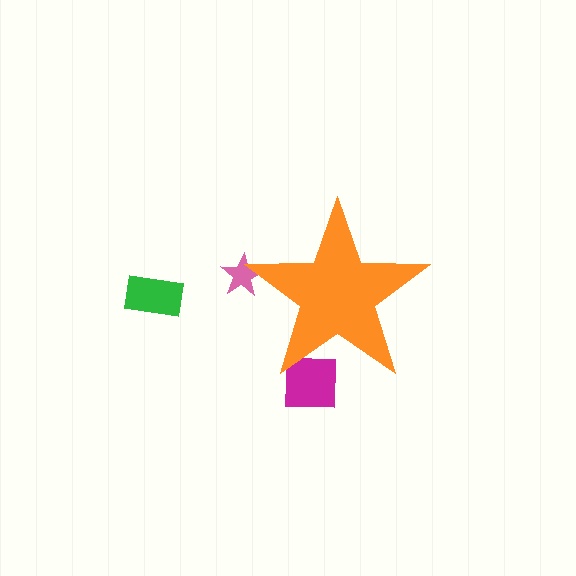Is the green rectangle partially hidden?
No, the green rectangle is fully visible.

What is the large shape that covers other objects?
An orange star.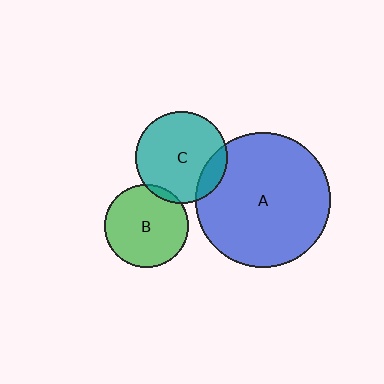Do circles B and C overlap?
Yes.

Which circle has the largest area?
Circle A (blue).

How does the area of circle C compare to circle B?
Approximately 1.2 times.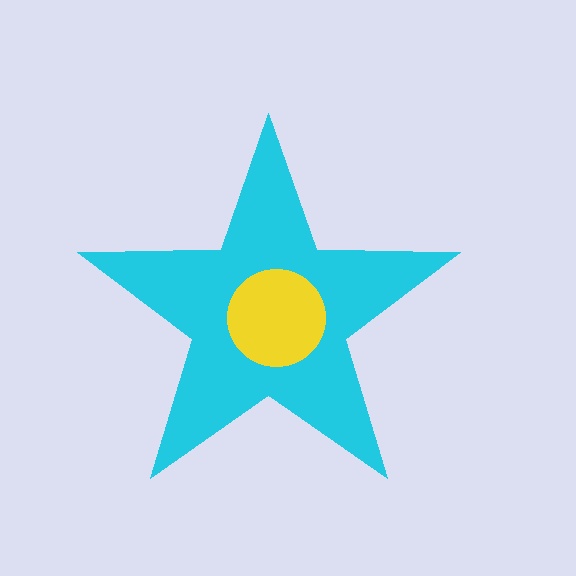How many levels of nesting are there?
2.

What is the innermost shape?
The yellow circle.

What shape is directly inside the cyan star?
The yellow circle.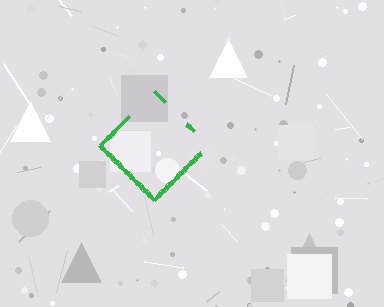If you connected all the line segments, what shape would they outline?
They would outline a diamond.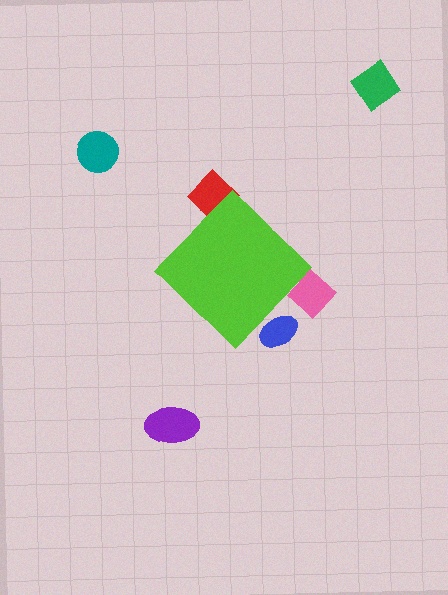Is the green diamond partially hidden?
No, the green diamond is fully visible.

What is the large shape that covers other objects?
A lime diamond.